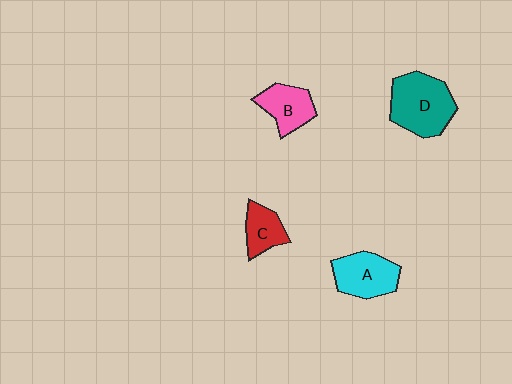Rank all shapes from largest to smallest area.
From largest to smallest: D (teal), A (cyan), B (pink), C (red).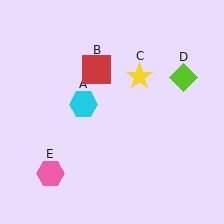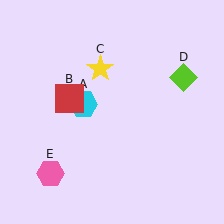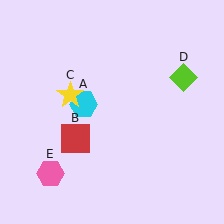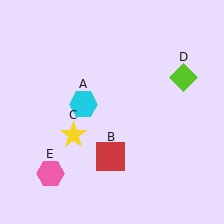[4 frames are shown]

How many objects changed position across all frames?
2 objects changed position: red square (object B), yellow star (object C).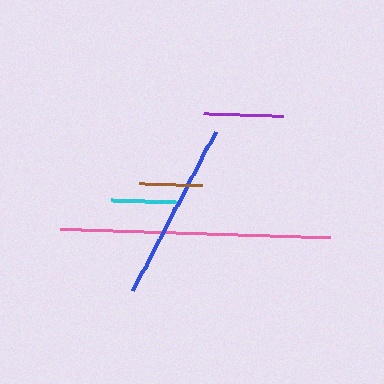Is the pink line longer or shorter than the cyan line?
The pink line is longer than the cyan line.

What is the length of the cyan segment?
The cyan segment is approximately 66 pixels long.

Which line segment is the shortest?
The brown line is the shortest at approximately 63 pixels.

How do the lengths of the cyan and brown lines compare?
The cyan and brown lines are approximately the same length.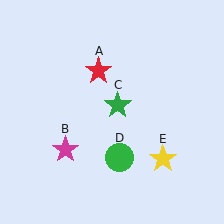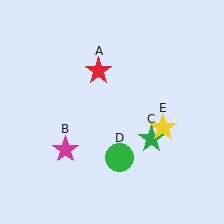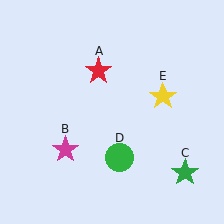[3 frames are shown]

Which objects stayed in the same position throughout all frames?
Red star (object A) and magenta star (object B) and green circle (object D) remained stationary.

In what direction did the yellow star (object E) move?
The yellow star (object E) moved up.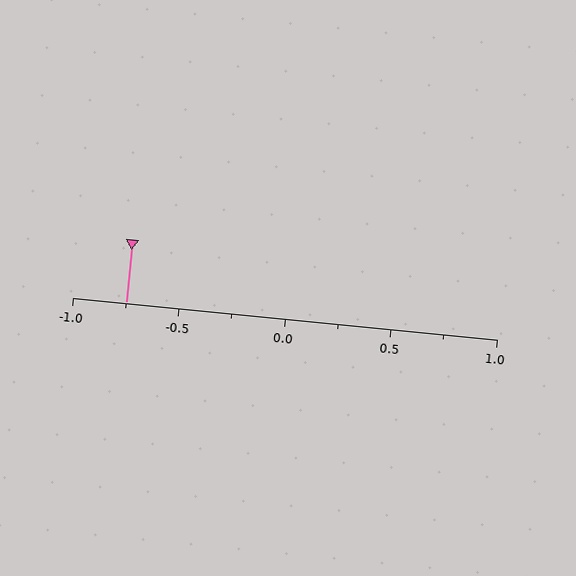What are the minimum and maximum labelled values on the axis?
The axis runs from -1.0 to 1.0.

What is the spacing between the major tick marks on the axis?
The major ticks are spaced 0.5 apart.